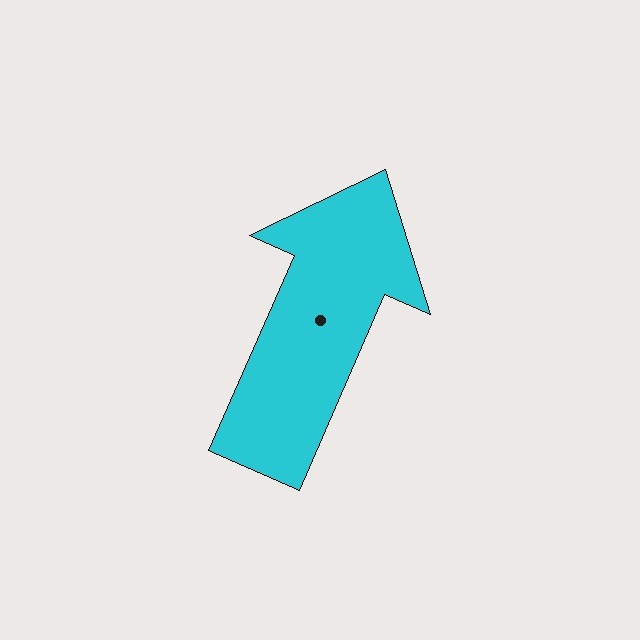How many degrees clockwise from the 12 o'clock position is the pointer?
Approximately 24 degrees.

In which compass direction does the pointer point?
Northeast.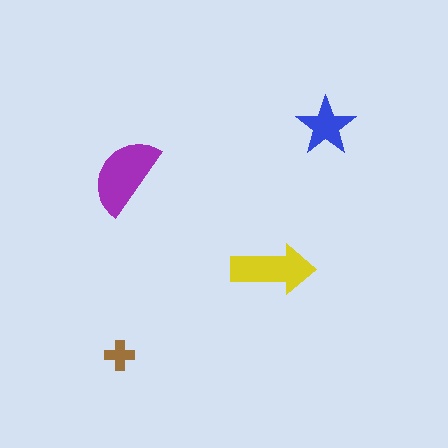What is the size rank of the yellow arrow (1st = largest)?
2nd.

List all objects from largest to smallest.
The purple semicircle, the yellow arrow, the blue star, the brown cross.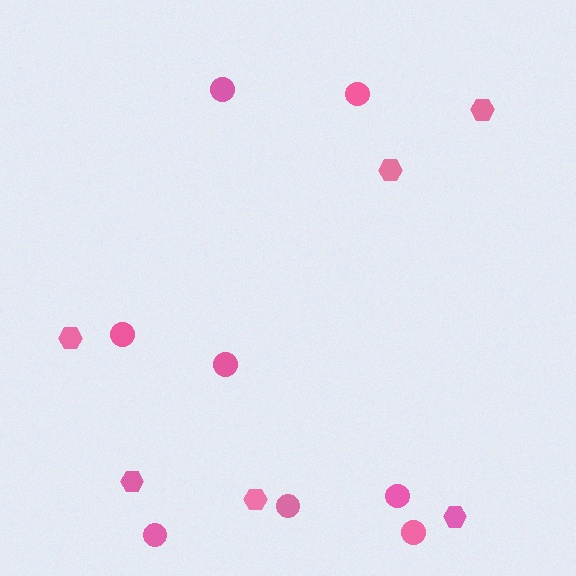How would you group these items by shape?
There are 2 groups: one group of circles (8) and one group of hexagons (6).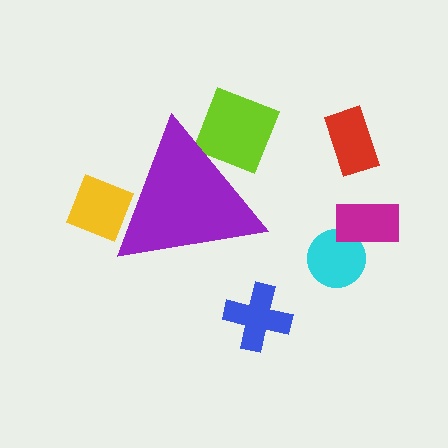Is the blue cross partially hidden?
No, the blue cross is fully visible.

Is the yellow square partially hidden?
Yes, the yellow square is partially hidden behind the purple triangle.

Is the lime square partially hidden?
Yes, the lime square is partially hidden behind the purple triangle.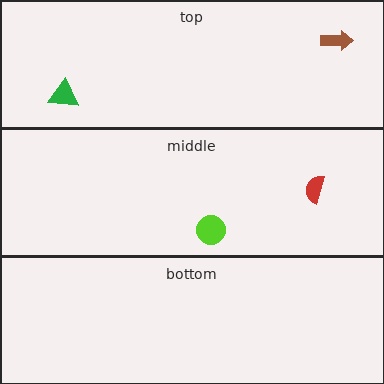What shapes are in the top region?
The brown arrow, the green triangle.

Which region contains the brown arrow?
The top region.